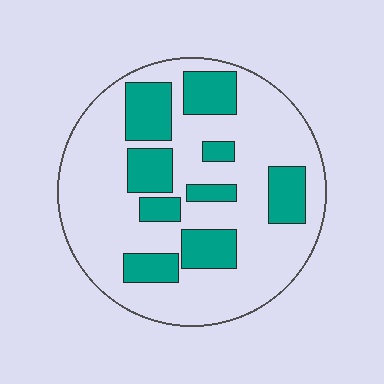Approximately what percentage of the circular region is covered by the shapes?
Approximately 30%.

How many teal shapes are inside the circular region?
9.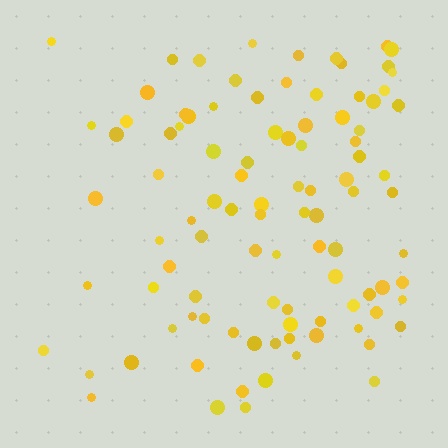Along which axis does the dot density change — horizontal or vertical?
Horizontal.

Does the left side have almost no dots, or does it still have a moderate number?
Still a moderate number, just noticeably fewer than the right.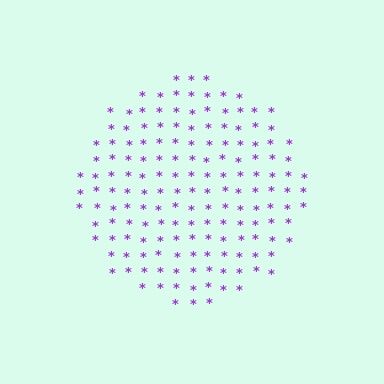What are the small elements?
The small elements are asterisks.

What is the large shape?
The large shape is a circle.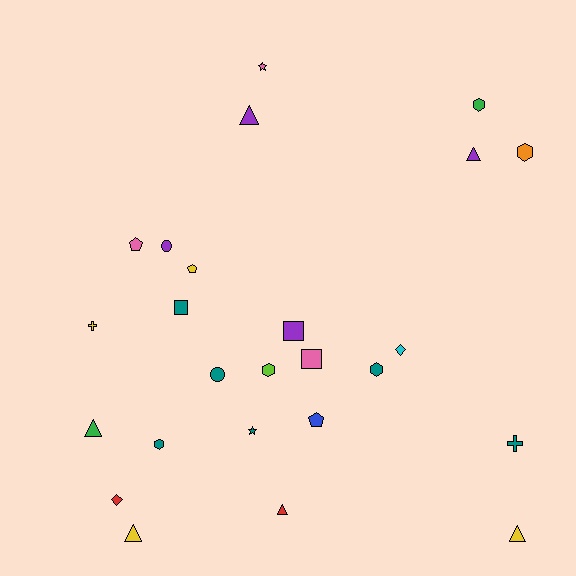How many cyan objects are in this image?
There is 1 cyan object.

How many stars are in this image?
There are 2 stars.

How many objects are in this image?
There are 25 objects.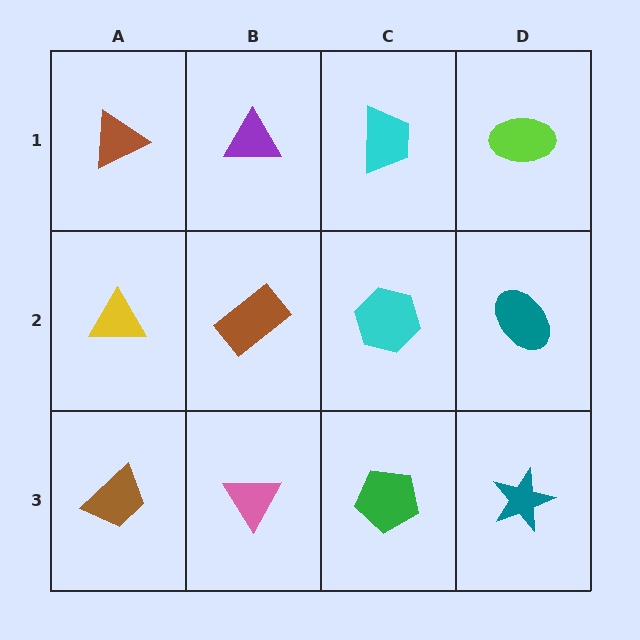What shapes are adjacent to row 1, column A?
A yellow triangle (row 2, column A), a purple triangle (row 1, column B).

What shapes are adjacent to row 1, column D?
A teal ellipse (row 2, column D), a cyan trapezoid (row 1, column C).